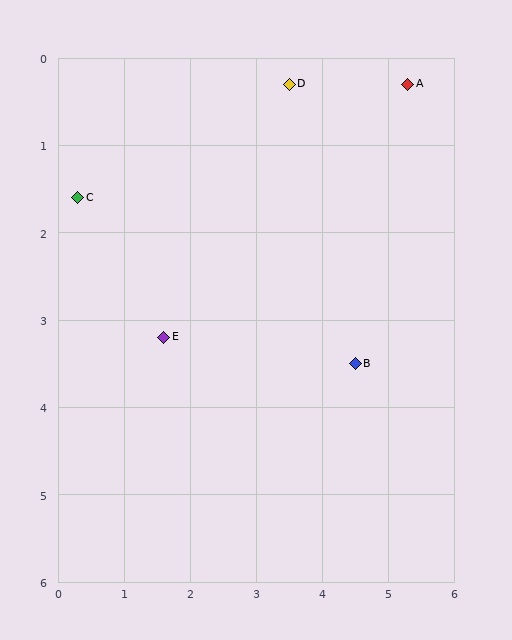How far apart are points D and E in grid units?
Points D and E are about 3.5 grid units apart.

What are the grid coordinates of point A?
Point A is at approximately (5.3, 0.3).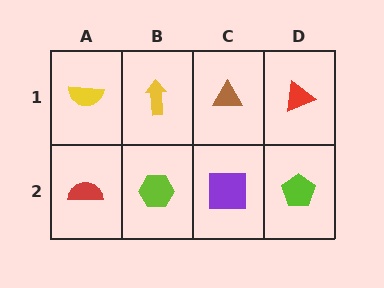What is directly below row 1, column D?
A lime pentagon.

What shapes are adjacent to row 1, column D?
A lime pentagon (row 2, column D), a brown triangle (row 1, column C).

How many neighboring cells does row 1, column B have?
3.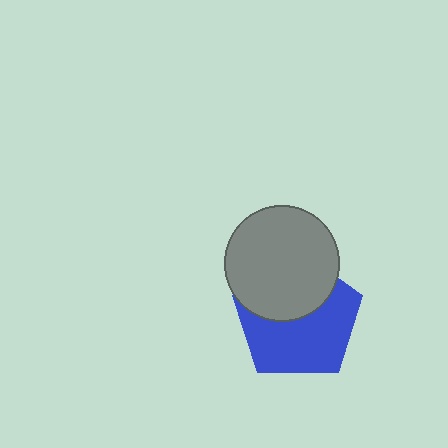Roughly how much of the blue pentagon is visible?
About half of it is visible (roughly 59%).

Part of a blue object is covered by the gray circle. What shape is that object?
It is a pentagon.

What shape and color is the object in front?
The object in front is a gray circle.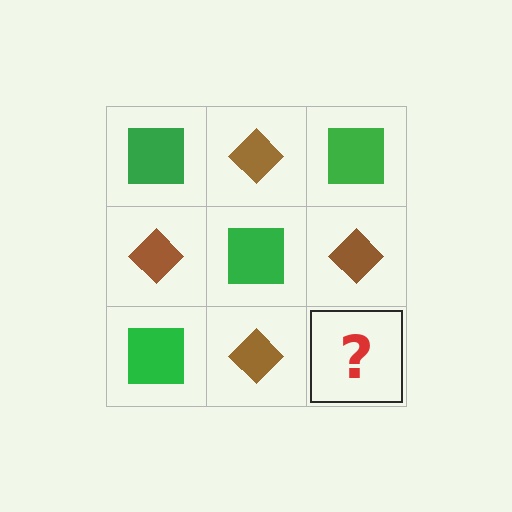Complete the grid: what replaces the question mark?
The question mark should be replaced with a green square.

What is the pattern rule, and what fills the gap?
The rule is that it alternates green square and brown diamond in a checkerboard pattern. The gap should be filled with a green square.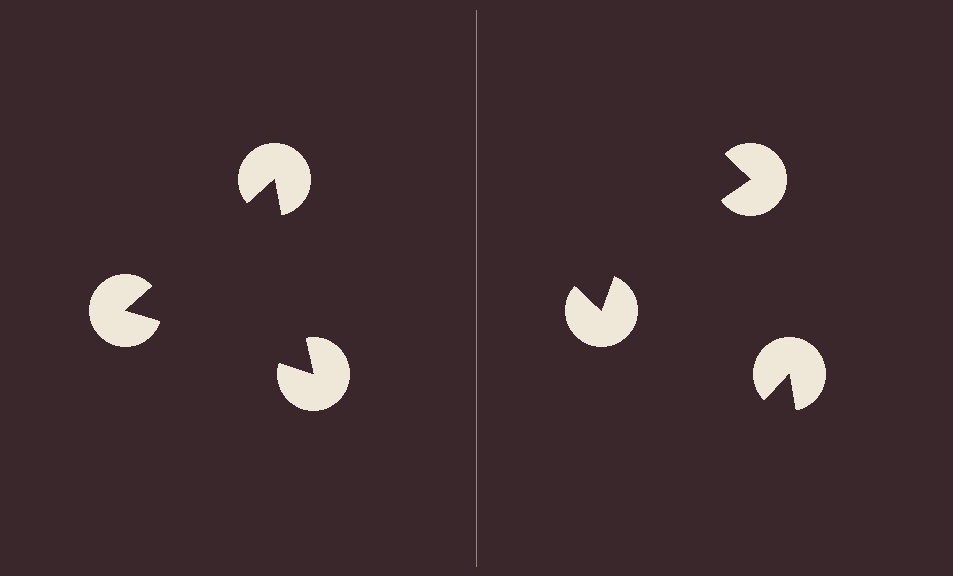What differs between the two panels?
The pac-man discs are positioned identically on both sides; only the wedge orientations differ. On the left they align to a triangle; on the right they are misaligned.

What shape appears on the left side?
An illusory triangle.